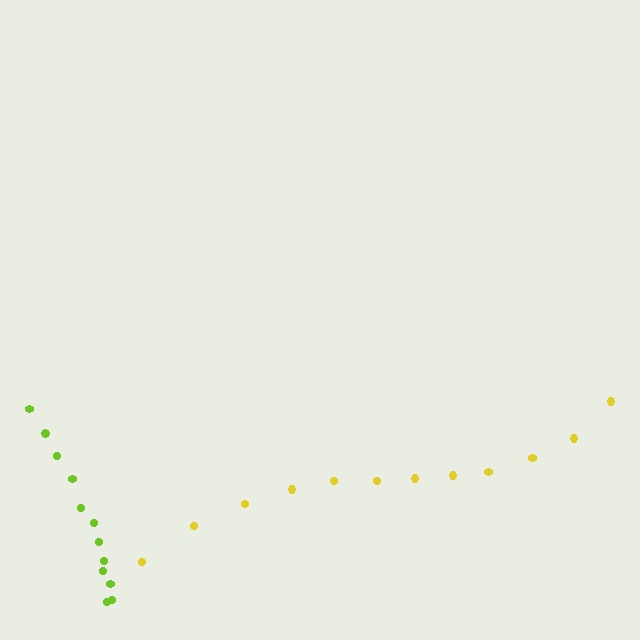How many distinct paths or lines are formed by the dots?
There are 2 distinct paths.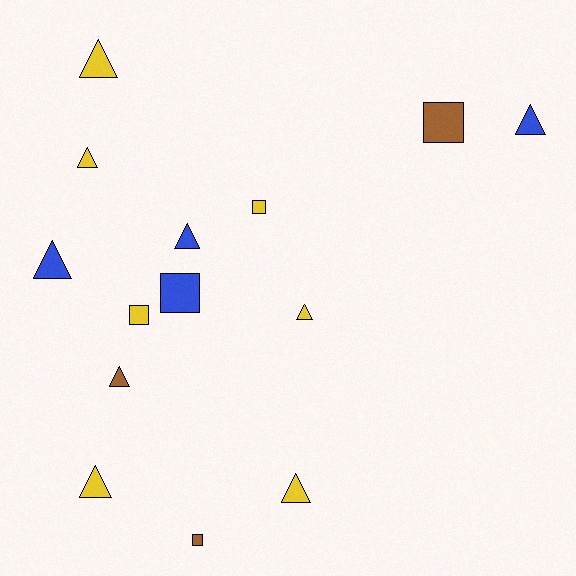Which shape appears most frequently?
Triangle, with 9 objects.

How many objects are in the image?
There are 14 objects.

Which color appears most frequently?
Yellow, with 7 objects.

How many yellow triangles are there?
There are 5 yellow triangles.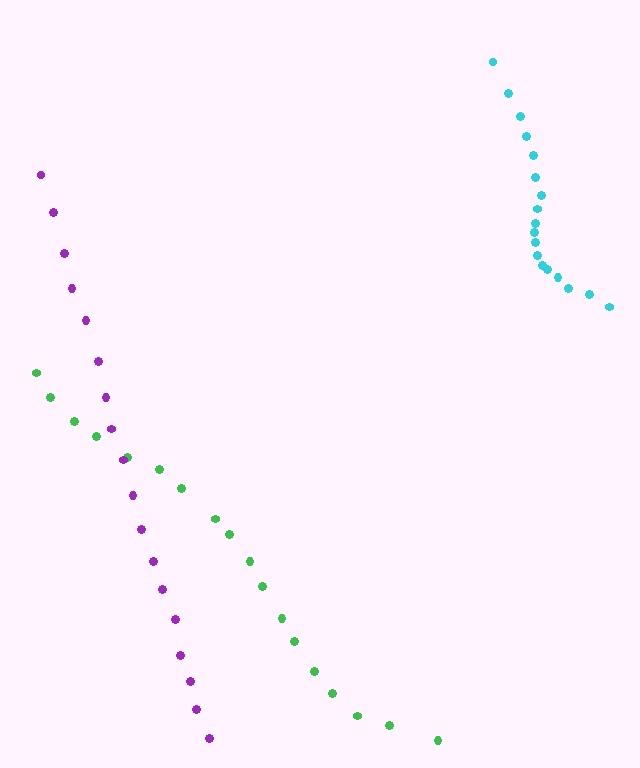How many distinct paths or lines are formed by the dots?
There are 3 distinct paths.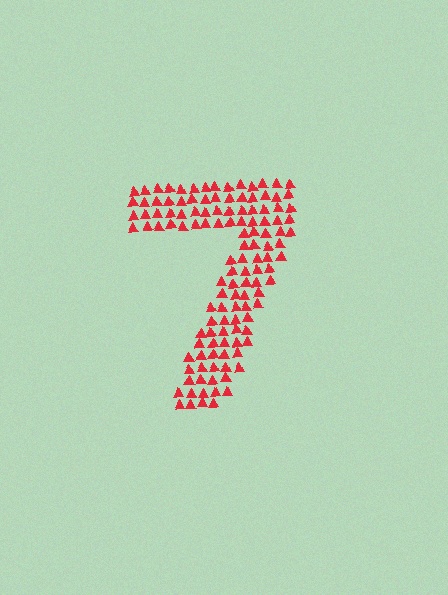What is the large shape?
The large shape is the digit 7.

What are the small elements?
The small elements are triangles.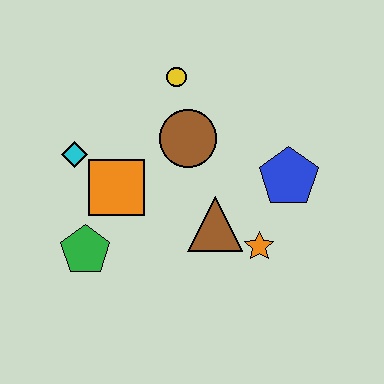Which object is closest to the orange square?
The cyan diamond is closest to the orange square.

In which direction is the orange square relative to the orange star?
The orange square is to the left of the orange star.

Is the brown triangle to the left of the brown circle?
No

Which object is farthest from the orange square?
The blue pentagon is farthest from the orange square.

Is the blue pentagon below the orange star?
No